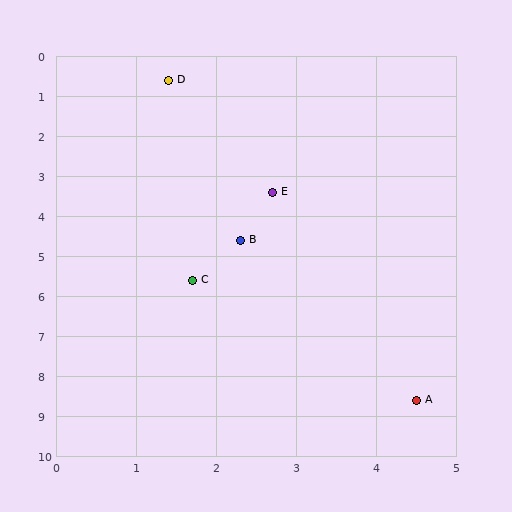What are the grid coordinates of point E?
Point E is at approximately (2.7, 3.4).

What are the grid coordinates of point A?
Point A is at approximately (4.5, 8.6).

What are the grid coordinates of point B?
Point B is at approximately (2.3, 4.6).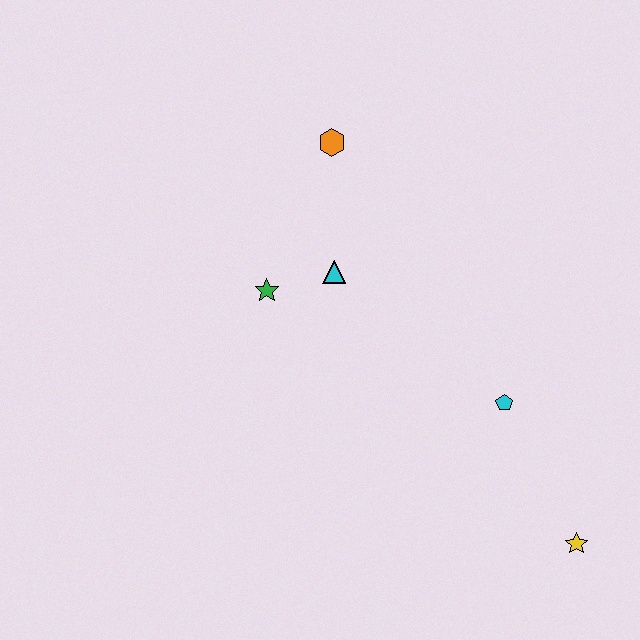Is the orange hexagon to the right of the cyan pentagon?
No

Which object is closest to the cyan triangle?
The green star is closest to the cyan triangle.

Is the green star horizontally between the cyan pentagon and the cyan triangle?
No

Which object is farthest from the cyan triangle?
The yellow star is farthest from the cyan triangle.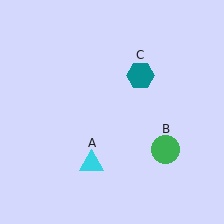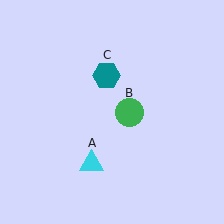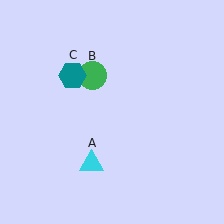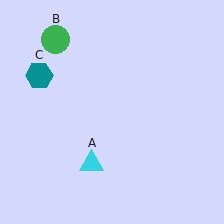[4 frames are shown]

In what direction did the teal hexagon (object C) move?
The teal hexagon (object C) moved left.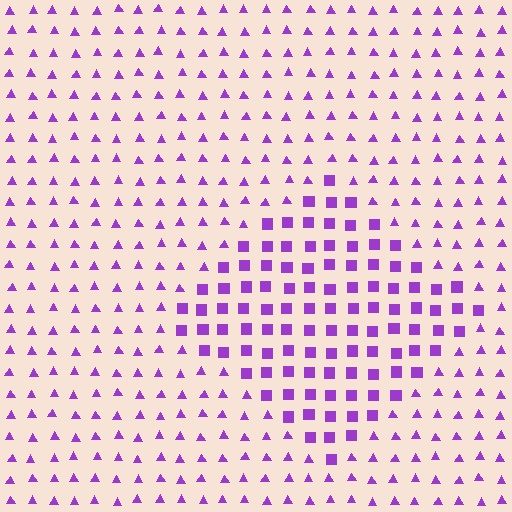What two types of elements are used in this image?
The image uses squares inside the diamond region and triangles outside it.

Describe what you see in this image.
The image is filled with small purple elements arranged in a uniform grid. A diamond-shaped region contains squares, while the surrounding area contains triangles. The boundary is defined purely by the change in element shape.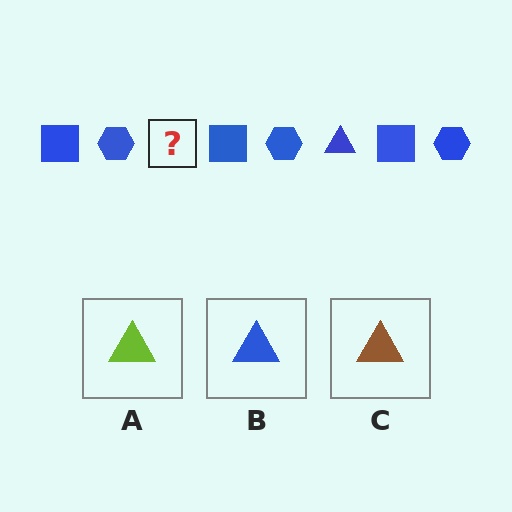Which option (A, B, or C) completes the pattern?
B.